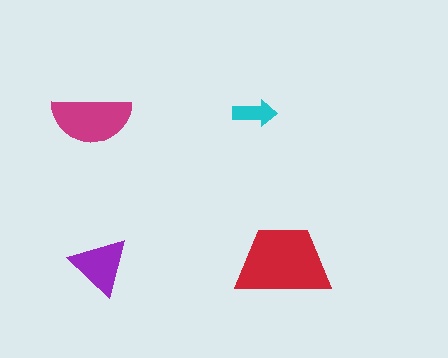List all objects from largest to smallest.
The red trapezoid, the magenta semicircle, the purple triangle, the cyan arrow.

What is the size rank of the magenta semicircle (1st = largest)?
2nd.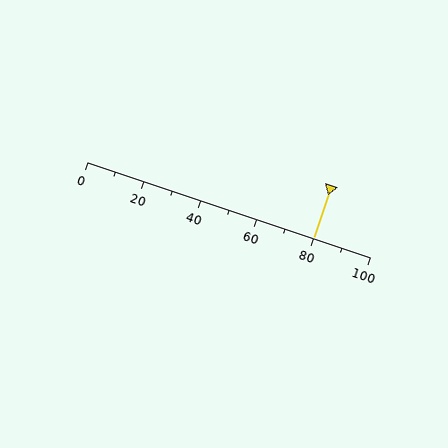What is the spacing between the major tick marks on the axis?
The major ticks are spaced 20 apart.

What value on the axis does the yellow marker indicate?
The marker indicates approximately 80.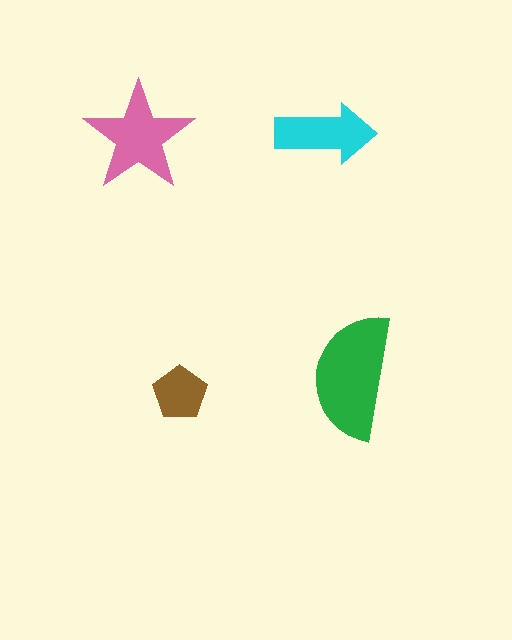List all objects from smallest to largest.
The brown pentagon, the cyan arrow, the pink star, the green semicircle.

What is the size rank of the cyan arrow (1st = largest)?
3rd.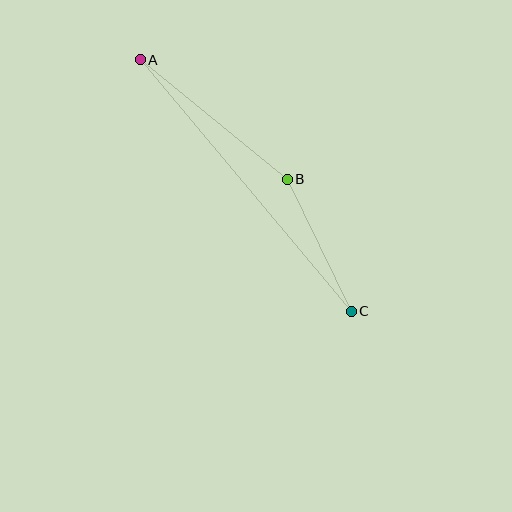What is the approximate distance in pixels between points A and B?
The distance between A and B is approximately 189 pixels.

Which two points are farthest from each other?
Points A and C are farthest from each other.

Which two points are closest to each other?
Points B and C are closest to each other.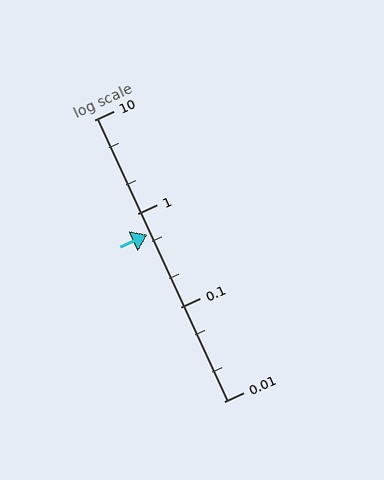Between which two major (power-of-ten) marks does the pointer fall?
The pointer is between 0.1 and 1.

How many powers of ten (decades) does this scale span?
The scale spans 3 decades, from 0.01 to 10.